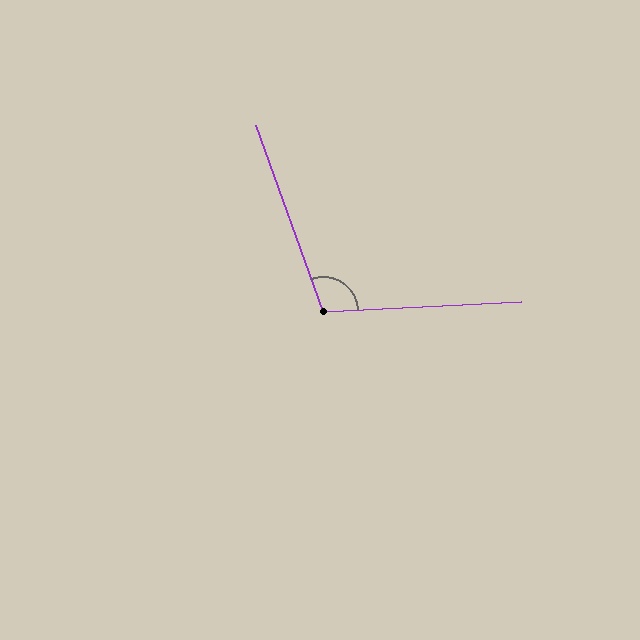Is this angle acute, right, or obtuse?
It is obtuse.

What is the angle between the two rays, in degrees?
Approximately 107 degrees.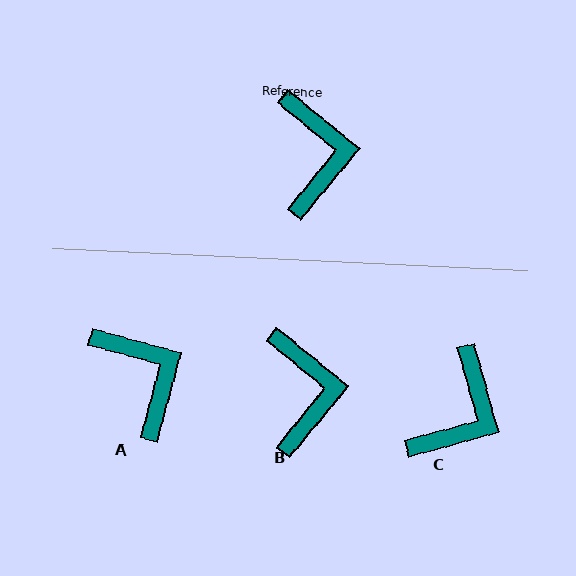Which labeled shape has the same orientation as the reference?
B.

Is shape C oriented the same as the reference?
No, it is off by about 35 degrees.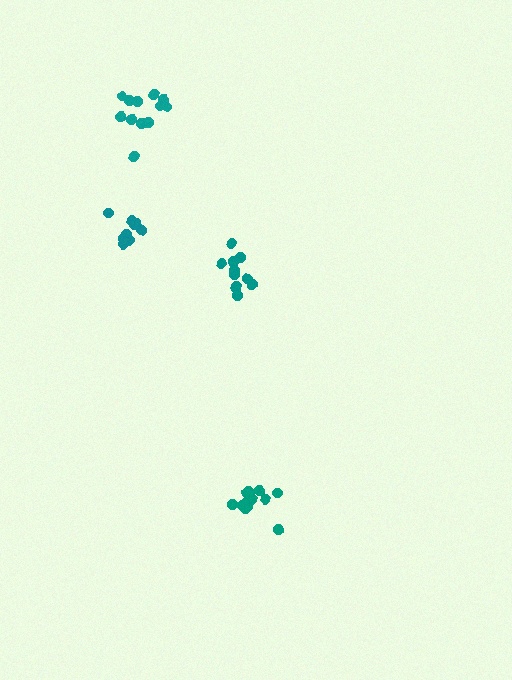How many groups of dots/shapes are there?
There are 4 groups.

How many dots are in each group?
Group 1: 11 dots, Group 2: 13 dots, Group 3: 12 dots, Group 4: 10 dots (46 total).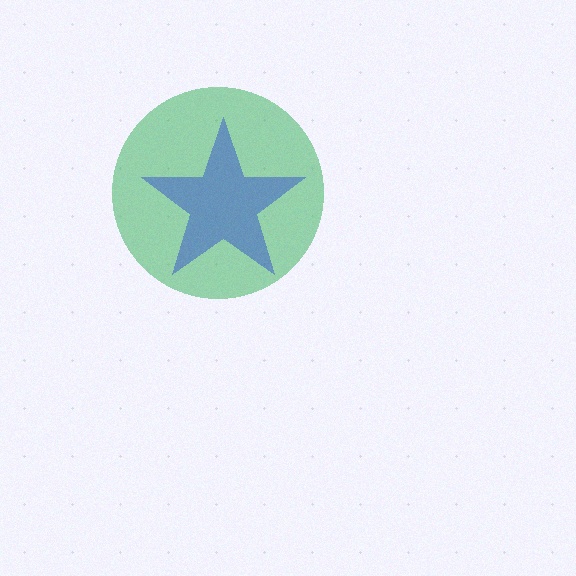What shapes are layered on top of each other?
The layered shapes are: a green circle, a blue star.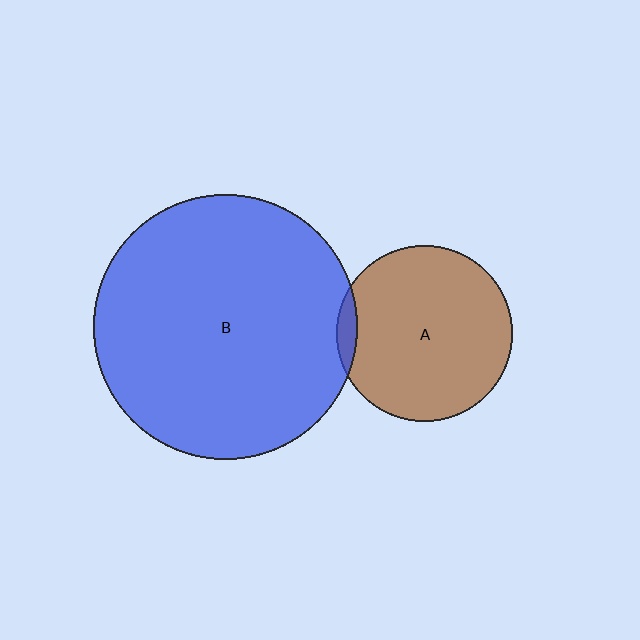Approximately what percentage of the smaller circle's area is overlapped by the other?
Approximately 5%.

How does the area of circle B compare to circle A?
Approximately 2.3 times.